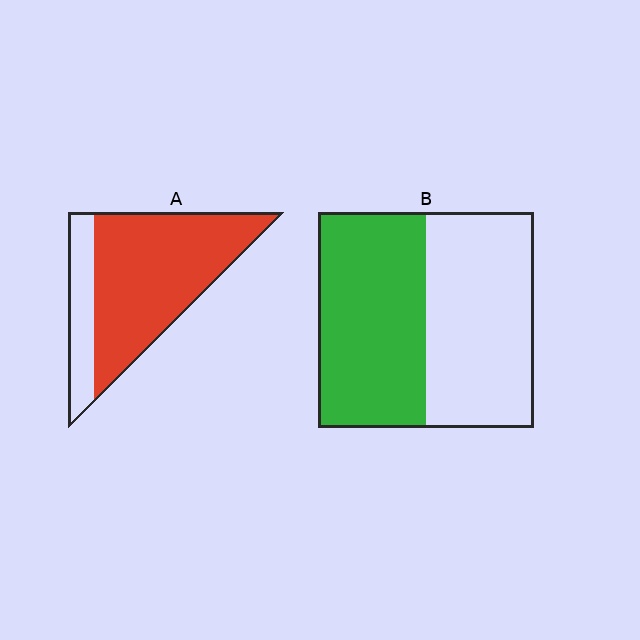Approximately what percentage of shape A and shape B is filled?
A is approximately 75% and B is approximately 50%.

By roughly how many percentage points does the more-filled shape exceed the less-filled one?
By roughly 25 percentage points (A over B).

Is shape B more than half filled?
Roughly half.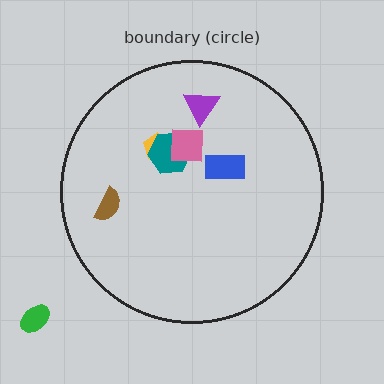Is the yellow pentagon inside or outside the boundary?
Inside.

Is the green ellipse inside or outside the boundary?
Outside.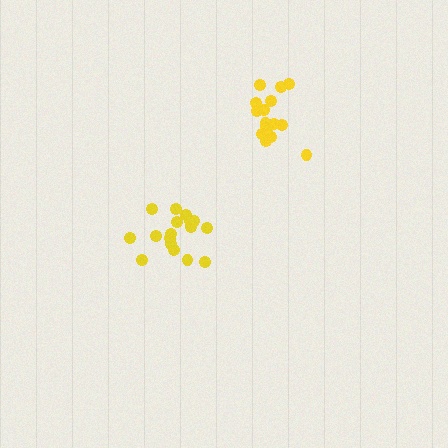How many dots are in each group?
Group 1: 17 dots, Group 2: 17 dots (34 total).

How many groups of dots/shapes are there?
There are 2 groups.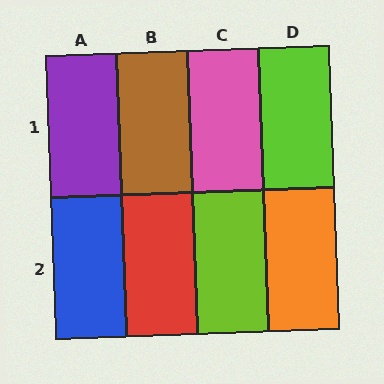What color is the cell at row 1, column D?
Lime.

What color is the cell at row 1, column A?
Purple.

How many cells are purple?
1 cell is purple.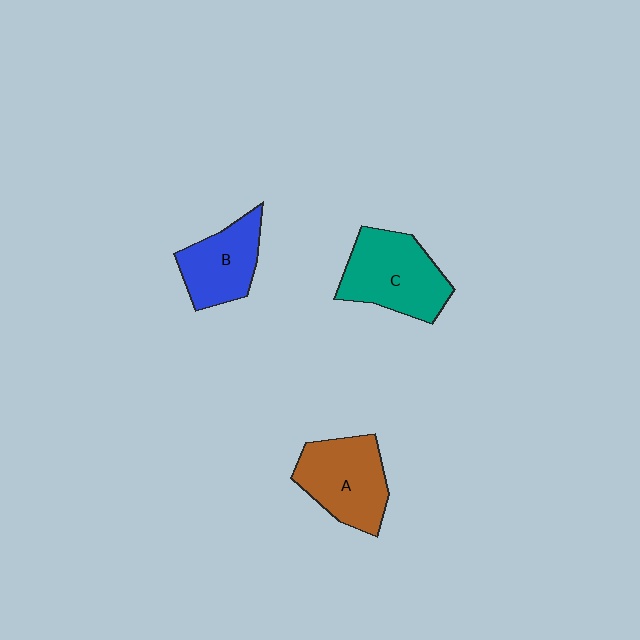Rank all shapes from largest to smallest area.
From largest to smallest: C (teal), A (brown), B (blue).